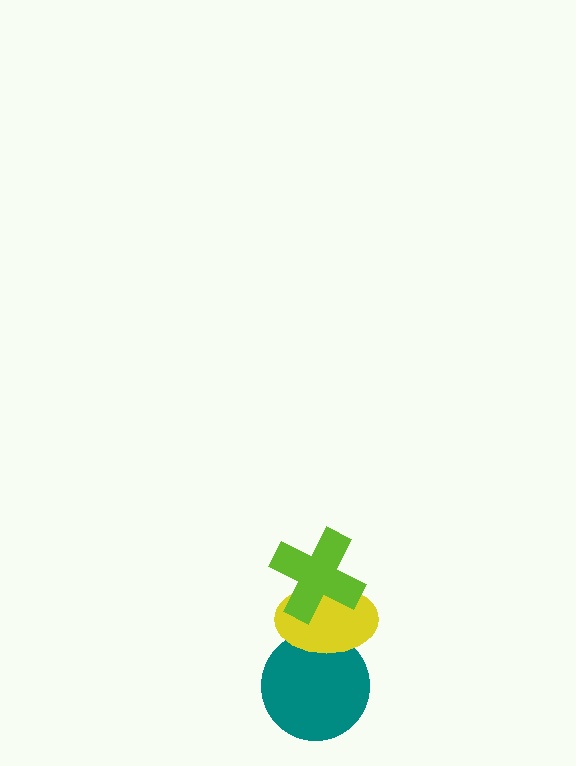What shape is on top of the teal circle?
The yellow ellipse is on top of the teal circle.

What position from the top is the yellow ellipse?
The yellow ellipse is 2nd from the top.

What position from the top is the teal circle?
The teal circle is 3rd from the top.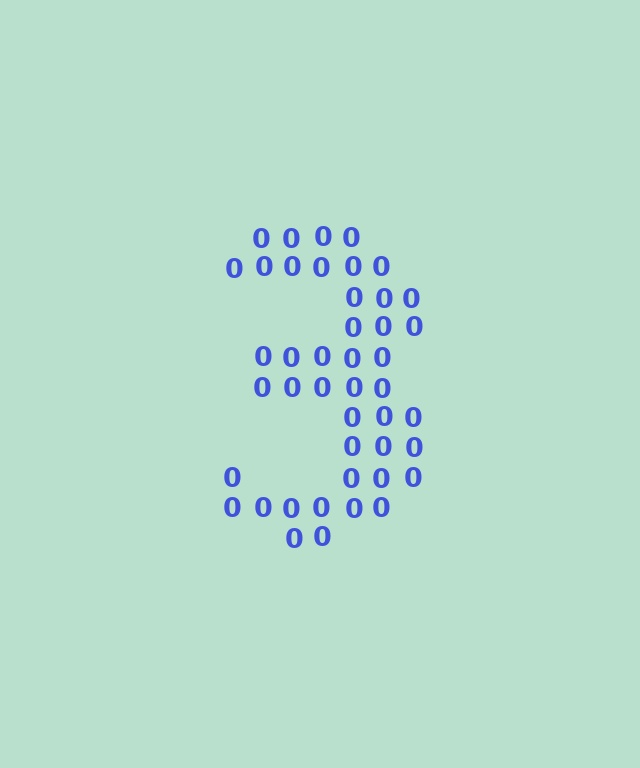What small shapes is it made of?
It is made of small digit 0's.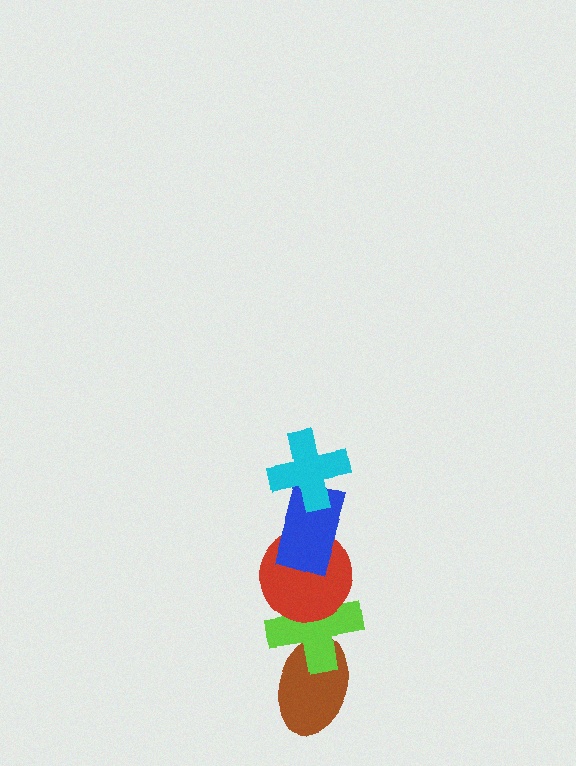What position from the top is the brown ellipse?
The brown ellipse is 5th from the top.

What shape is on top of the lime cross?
The red circle is on top of the lime cross.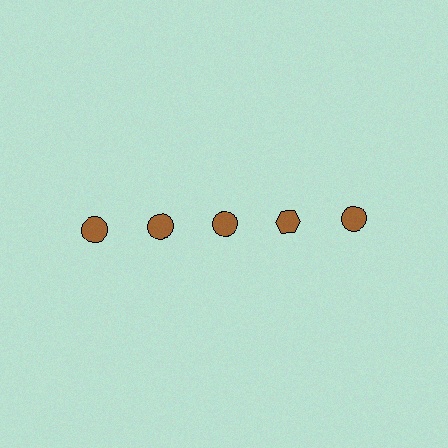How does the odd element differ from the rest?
It has a different shape: hexagon instead of circle.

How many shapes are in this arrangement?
There are 5 shapes arranged in a grid pattern.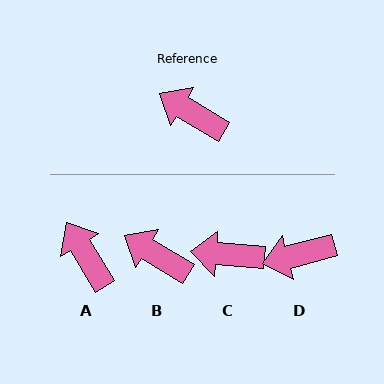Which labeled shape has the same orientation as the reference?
B.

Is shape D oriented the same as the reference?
No, it is off by about 45 degrees.